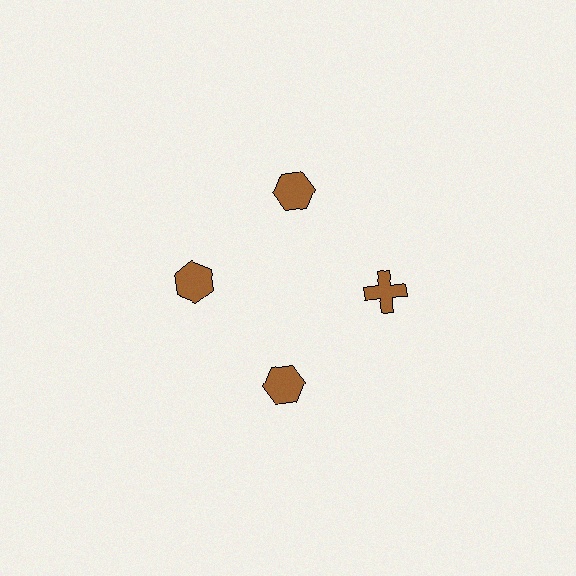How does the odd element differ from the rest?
It has a different shape: cross instead of hexagon.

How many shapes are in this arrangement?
There are 4 shapes arranged in a ring pattern.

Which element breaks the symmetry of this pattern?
The brown cross at roughly the 3 o'clock position breaks the symmetry. All other shapes are brown hexagons.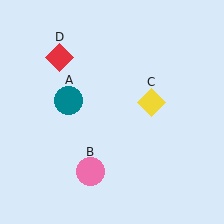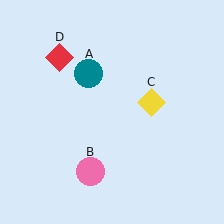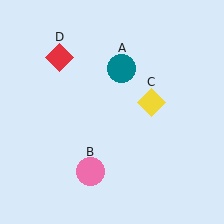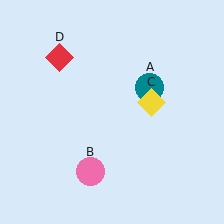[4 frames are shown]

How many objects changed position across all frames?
1 object changed position: teal circle (object A).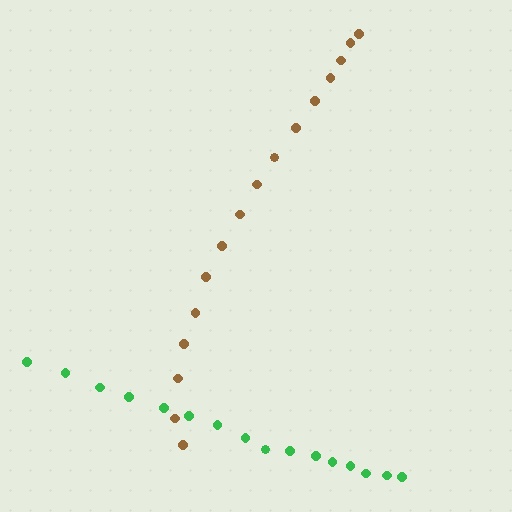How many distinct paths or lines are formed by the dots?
There are 2 distinct paths.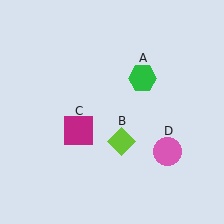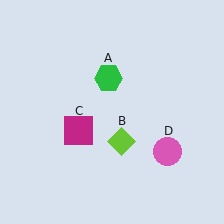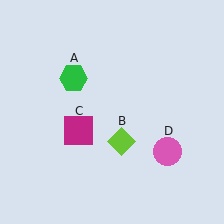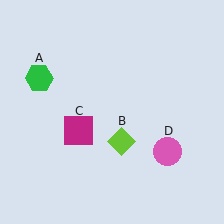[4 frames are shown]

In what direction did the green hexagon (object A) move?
The green hexagon (object A) moved left.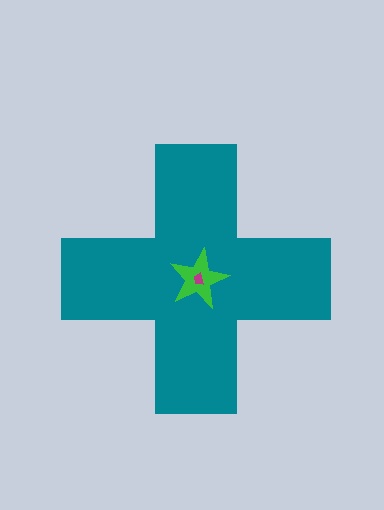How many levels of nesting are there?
3.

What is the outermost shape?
The teal cross.